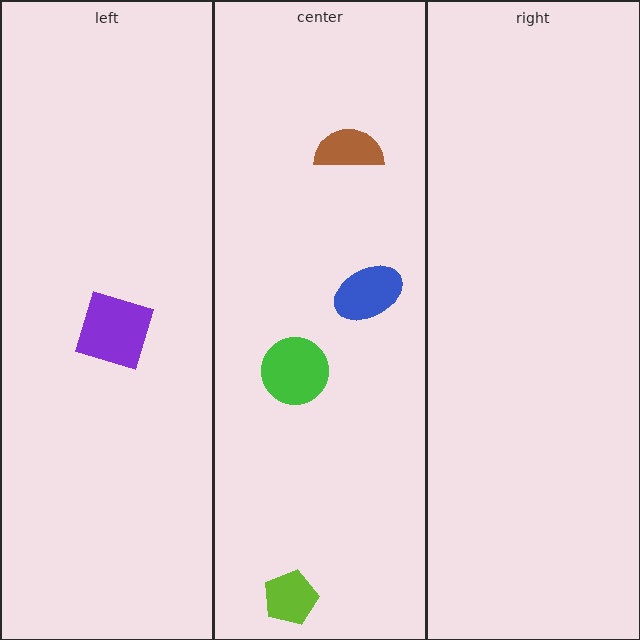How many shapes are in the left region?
1.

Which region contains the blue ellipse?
The center region.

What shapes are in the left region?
The purple square.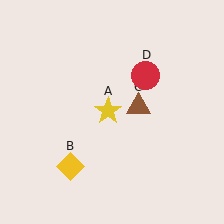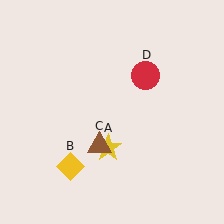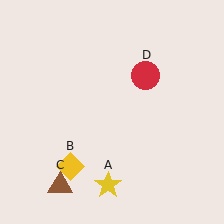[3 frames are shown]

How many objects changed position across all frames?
2 objects changed position: yellow star (object A), brown triangle (object C).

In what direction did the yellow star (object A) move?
The yellow star (object A) moved down.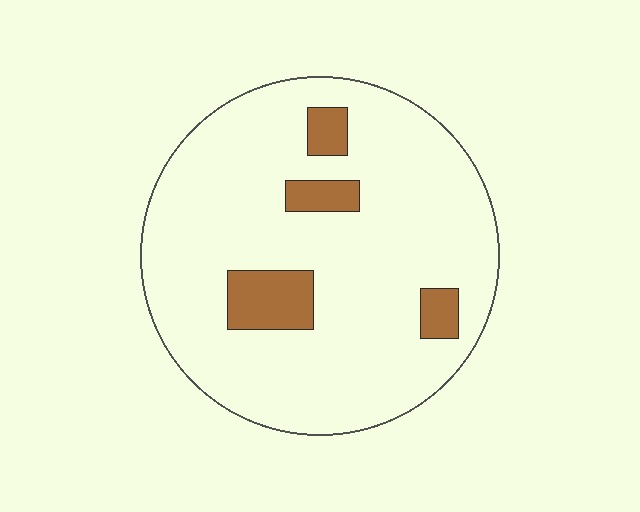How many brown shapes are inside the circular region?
4.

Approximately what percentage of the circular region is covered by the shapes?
Approximately 10%.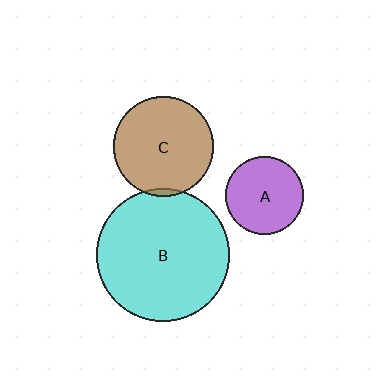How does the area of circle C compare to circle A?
Approximately 1.6 times.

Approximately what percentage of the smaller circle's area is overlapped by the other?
Approximately 5%.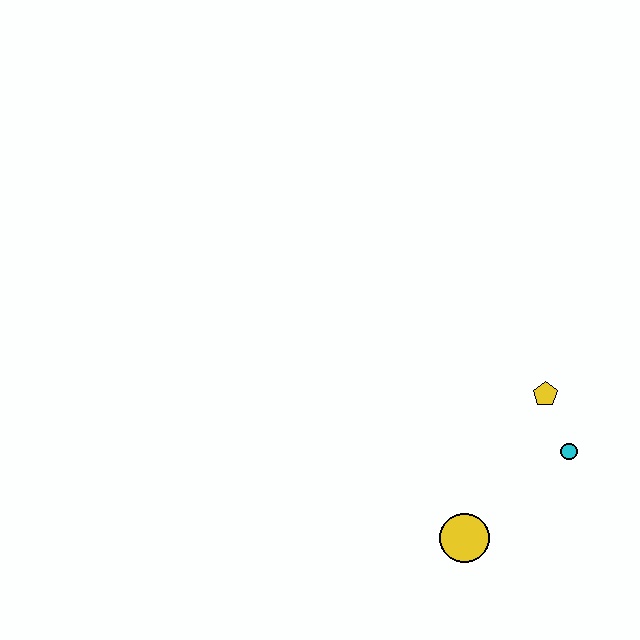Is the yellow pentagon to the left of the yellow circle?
No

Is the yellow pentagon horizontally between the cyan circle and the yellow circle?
Yes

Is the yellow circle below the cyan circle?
Yes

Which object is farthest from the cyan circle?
The yellow circle is farthest from the cyan circle.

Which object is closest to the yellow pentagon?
The cyan circle is closest to the yellow pentagon.